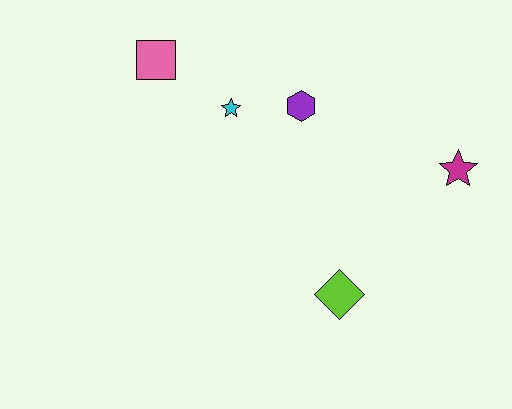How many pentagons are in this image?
There are no pentagons.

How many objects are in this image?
There are 5 objects.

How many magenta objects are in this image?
There is 1 magenta object.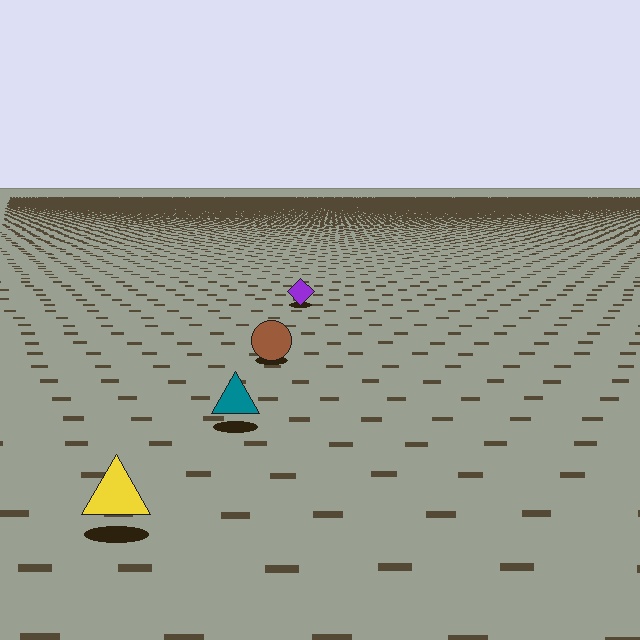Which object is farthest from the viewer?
The purple diamond is farthest from the viewer. It appears smaller and the ground texture around it is denser.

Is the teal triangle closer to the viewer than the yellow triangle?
No. The yellow triangle is closer — you can tell from the texture gradient: the ground texture is coarser near it.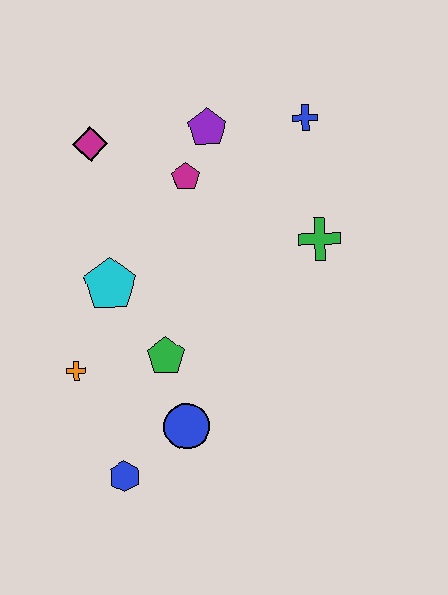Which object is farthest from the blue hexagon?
The blue cross is farthest from the blue hexagon.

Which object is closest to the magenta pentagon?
The purple pentagon is closest to the magenta pentagon.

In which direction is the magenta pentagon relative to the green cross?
The magenta pentagon is to the left of the green cross.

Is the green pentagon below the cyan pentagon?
Yes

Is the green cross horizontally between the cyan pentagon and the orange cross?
No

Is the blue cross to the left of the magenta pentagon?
No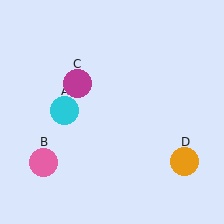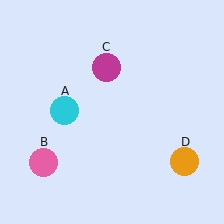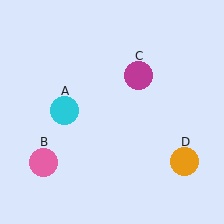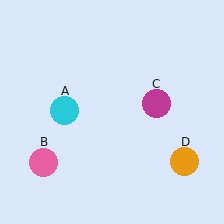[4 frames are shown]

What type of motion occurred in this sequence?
The magenta circle (object C) rotated clockwise around the center of the scene.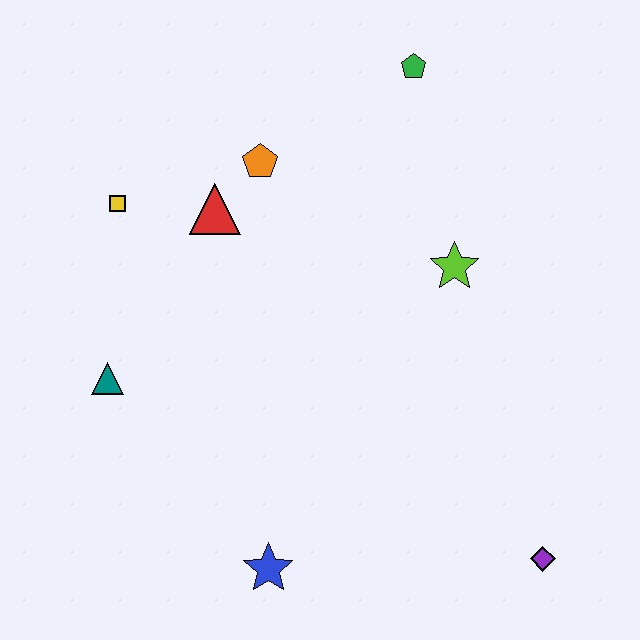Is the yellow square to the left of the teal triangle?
No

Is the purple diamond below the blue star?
No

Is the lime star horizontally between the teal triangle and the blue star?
No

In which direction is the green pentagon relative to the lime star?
The green pentagon is above the lime star.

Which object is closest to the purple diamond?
The blue star is closest to the purple diamond.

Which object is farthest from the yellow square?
The purple diamond is farthest from the yellow square.